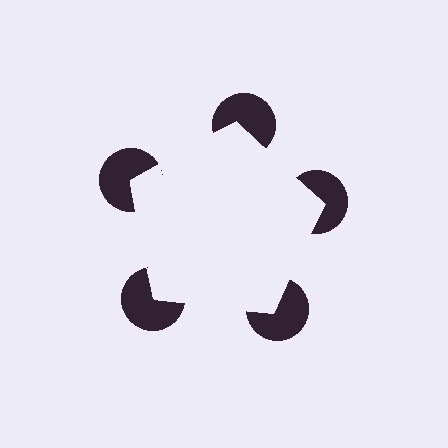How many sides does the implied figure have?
5 sides.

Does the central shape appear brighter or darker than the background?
It typically appears slightly brighter than the background, even though no actual brightness change is drawn.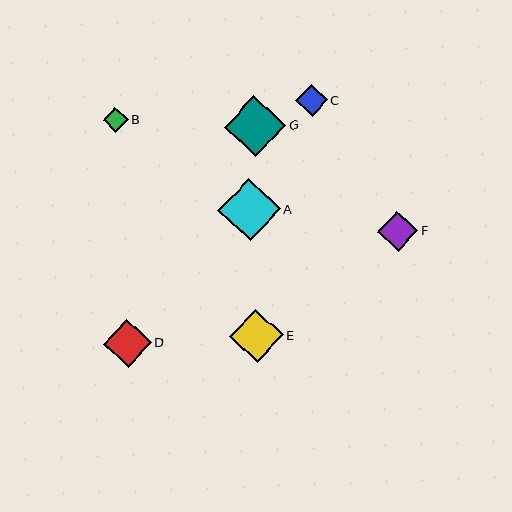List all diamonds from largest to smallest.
From largest to smallest: A, G, E, D, F, C, B.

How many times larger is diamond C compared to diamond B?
Diamond C is approximately 1.3 times the size of diamond B.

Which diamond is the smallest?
Diamond B is the smallest with a size of approximately 25 pixels.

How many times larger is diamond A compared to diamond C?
Diamond A is approximately 1.9 times the size of diamond C.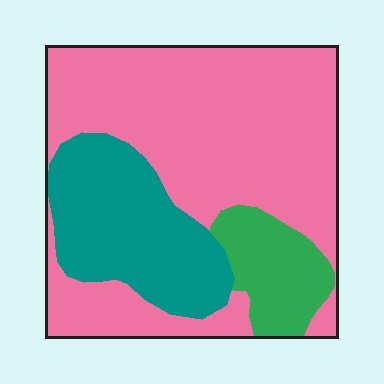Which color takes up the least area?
Green, at roughly 10%.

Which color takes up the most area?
Pink, at roughly 65%.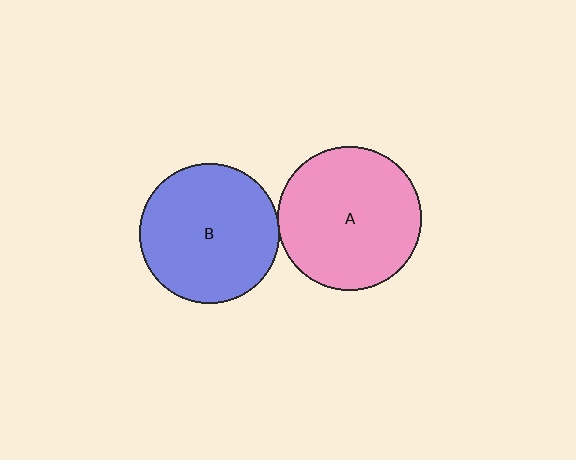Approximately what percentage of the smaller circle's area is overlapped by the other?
Approximately 5%.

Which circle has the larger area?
Circle A (pink).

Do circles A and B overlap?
Yes.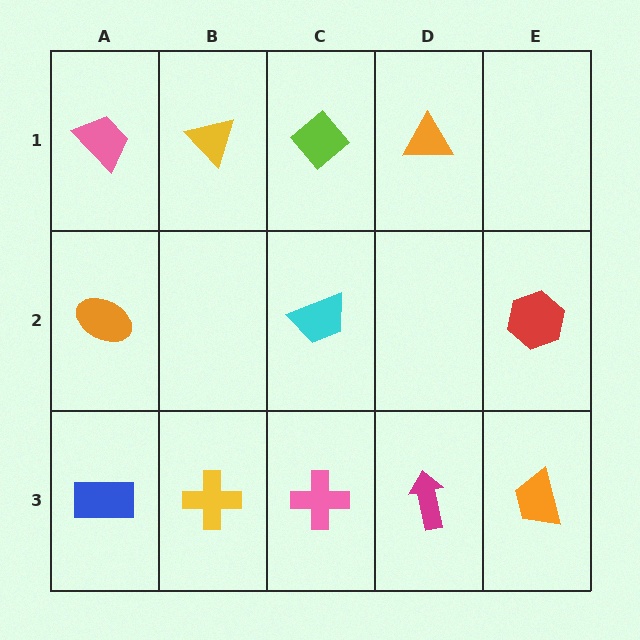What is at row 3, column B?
A yellow cross.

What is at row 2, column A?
An orange ellipse.